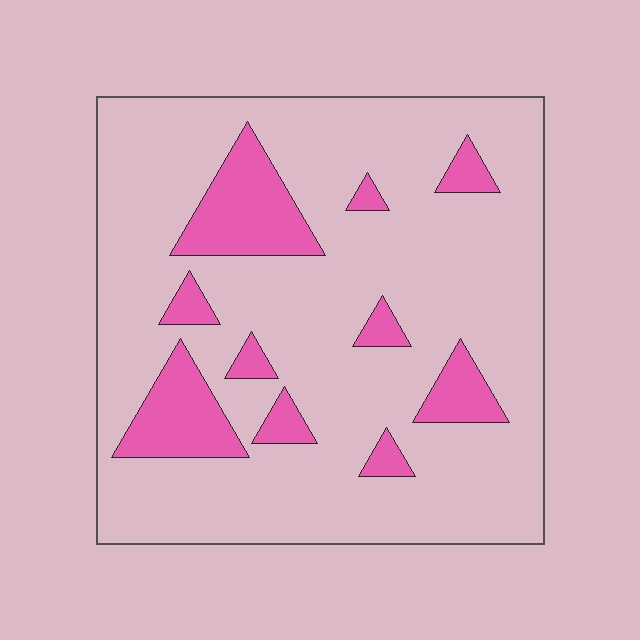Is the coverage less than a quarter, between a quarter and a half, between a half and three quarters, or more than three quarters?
Less than a quarter.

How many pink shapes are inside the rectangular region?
10.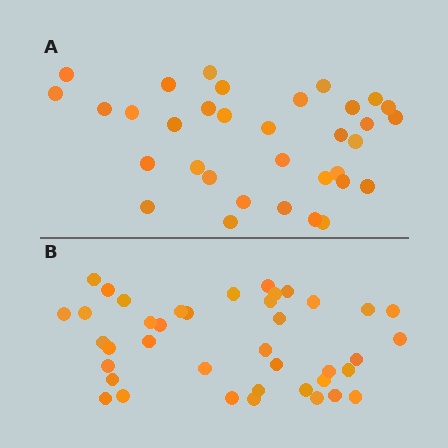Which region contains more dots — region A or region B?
Region B (the bottom region) has more dots.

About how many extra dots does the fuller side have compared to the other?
Region B has about 6 more dots than region A.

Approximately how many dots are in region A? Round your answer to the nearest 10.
About 30 dots. (The exact count is 34, which rounds to 30.)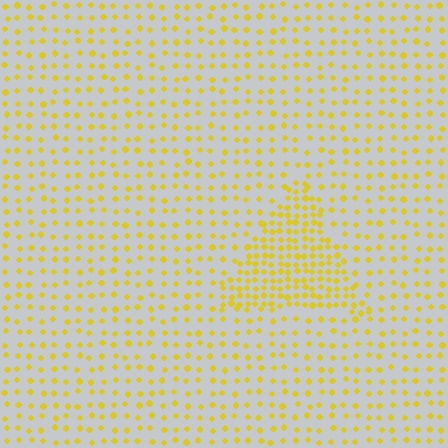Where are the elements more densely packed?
The elements are more densely packed inside the triangle boundary.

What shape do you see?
I see a triangle.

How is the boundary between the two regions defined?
The boundary is defined by a change in element density (approximately 2.2x ratio). All elements are the same color, size, and shape.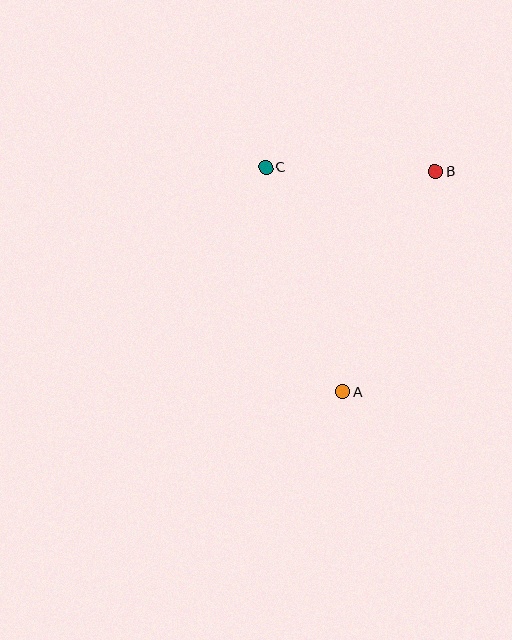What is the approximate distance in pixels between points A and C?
The distance between A and C is approximately 237 pixels.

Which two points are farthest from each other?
Points A and B are farthest from each other.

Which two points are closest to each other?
Points B and C are closest to each other.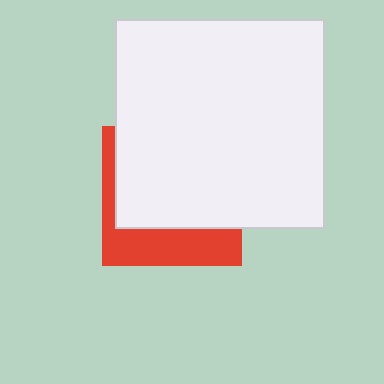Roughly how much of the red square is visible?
A small part of it is visible (roughly 33%).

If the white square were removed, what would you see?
You would see the complete red square.